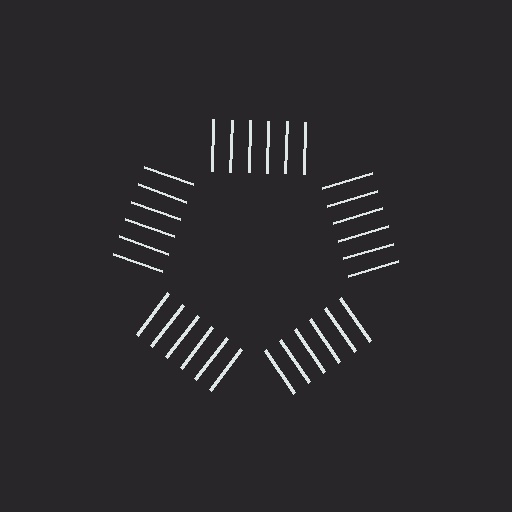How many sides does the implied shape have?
5 sides — the line-ends trace a pentagon.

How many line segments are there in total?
30 — 6 along each of the 5 edges.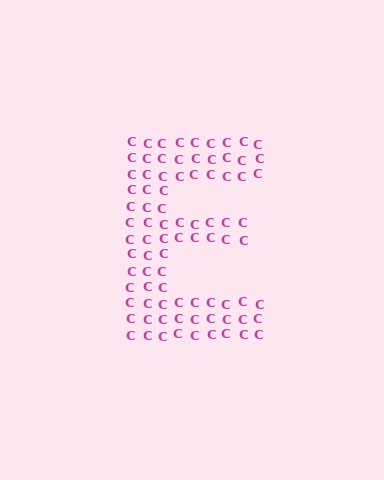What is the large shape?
The large shape is the letter E.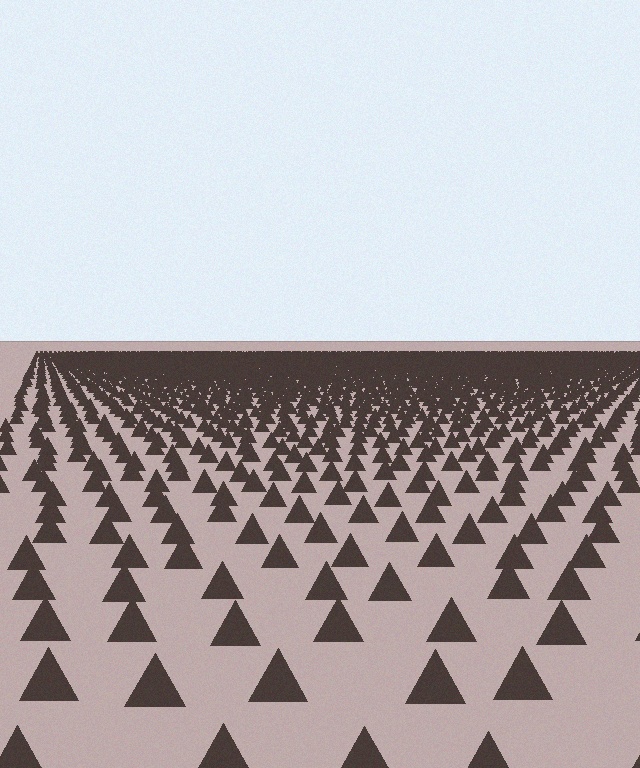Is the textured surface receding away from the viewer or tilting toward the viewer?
The surface is receding away from the viewer. Texture elements get smaller and denser toward the top.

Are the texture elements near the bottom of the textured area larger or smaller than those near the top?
Larger. Near the bottom, elements are closer to the viewer and appear at a bigger on-screen size.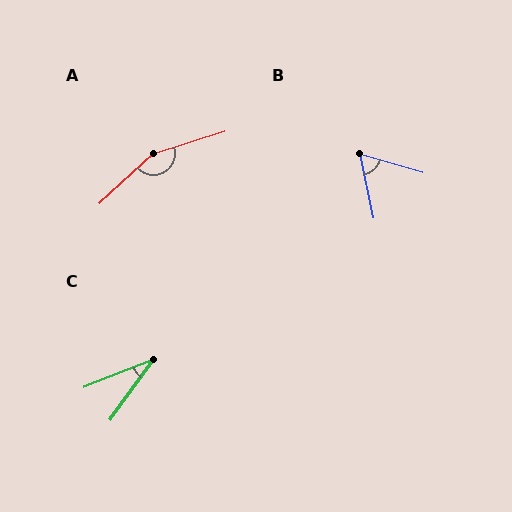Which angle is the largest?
A, at approximately 154 degrees.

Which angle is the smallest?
C, at approximately 33 degrees.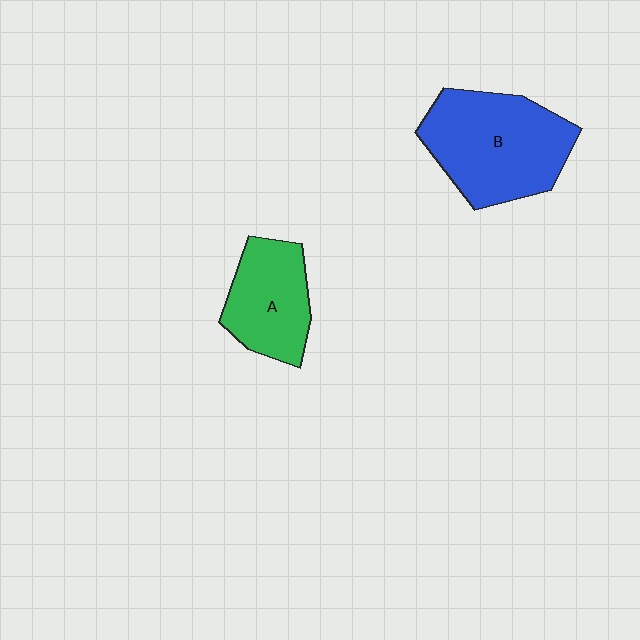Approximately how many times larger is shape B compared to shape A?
Approximately 1.5 times.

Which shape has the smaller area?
Shape A (green).